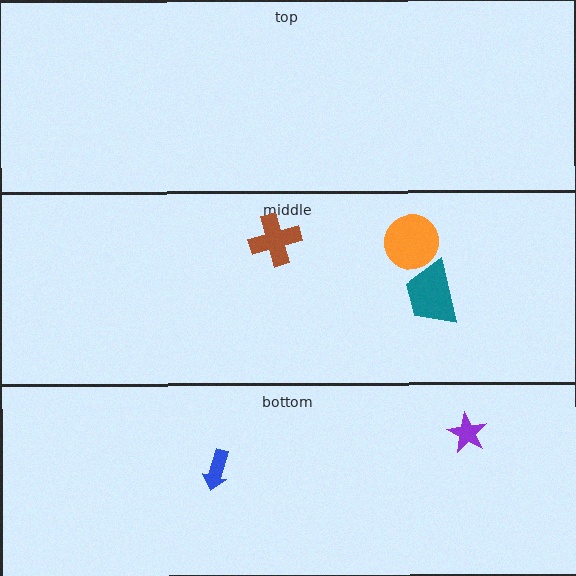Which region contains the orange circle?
The middle region.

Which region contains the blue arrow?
The bottom region.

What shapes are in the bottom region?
The purple star, the blue arrow.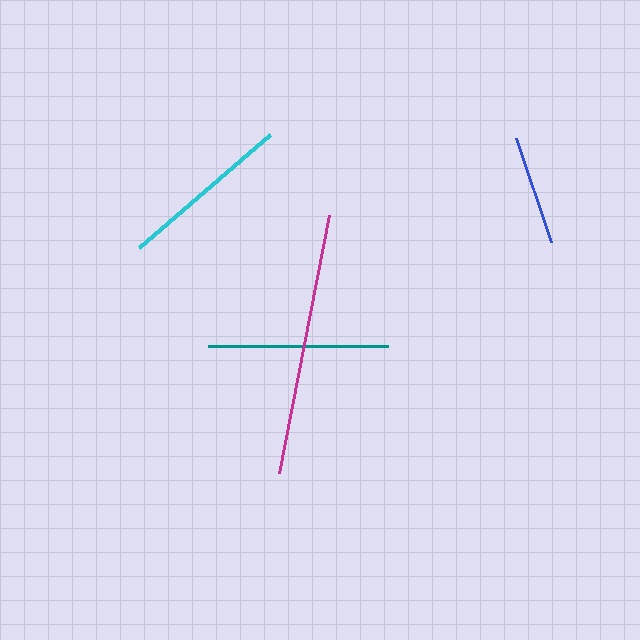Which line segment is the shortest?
The blue line is the shortest at approximately 110 pixels.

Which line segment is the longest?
The magenta line is the longest at approximately 262 pixels.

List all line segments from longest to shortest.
From longest to shortest: magenta, teal, cyan, blue.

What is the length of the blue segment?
The blue segment is approximately 110 pixels long.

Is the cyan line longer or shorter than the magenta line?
The magenta line is longer than the cyan line.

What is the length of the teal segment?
The teal segment is approximately 180 pixels long.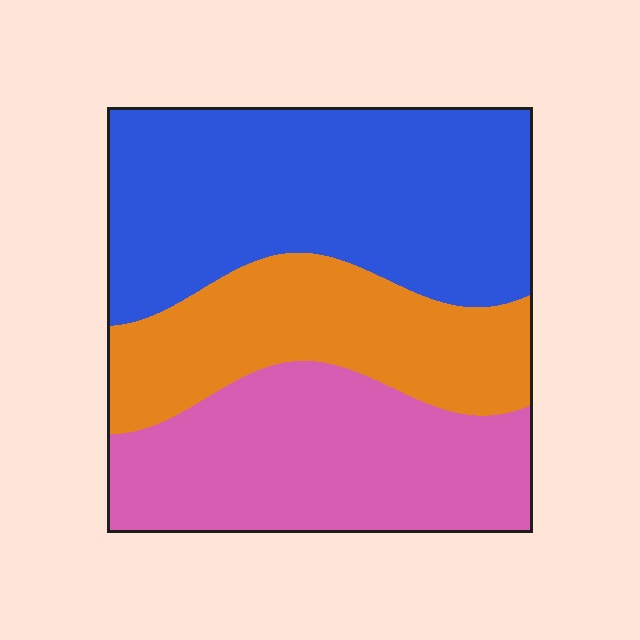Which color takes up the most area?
Blue, at roughly 40%.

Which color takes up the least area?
Orange, at roughly 25%.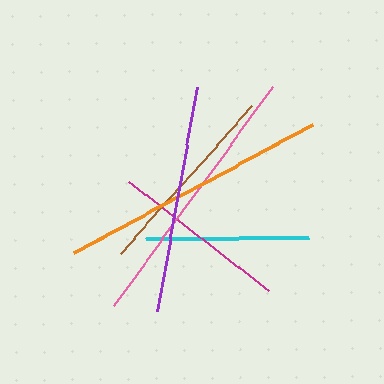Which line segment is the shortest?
The cyan line is the shortest at approximately 163 pixels.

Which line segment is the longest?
The orange line is the longest at approximately 272 pixels.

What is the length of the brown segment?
The brown segment is approximately 198 pixels long.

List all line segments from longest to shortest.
From longest to shortest: orange, pink, purple, brown, magenta, cyan.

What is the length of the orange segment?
The orange segment is approximately 272 pixels long.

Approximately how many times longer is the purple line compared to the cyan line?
The purple line is approximately 1.4 times the length of the cyan line.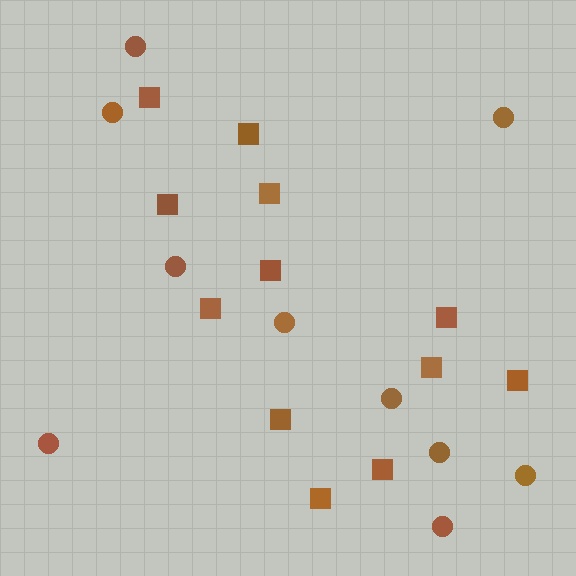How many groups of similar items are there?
There are 2 groups: one group of circles (10) and one group of squares (12).